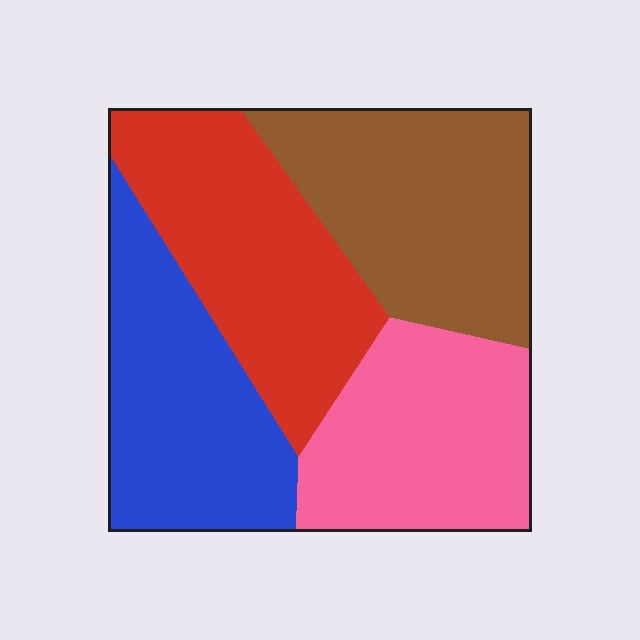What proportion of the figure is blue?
Blue takes up about one quarter (1/4) of the figure.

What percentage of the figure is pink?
Pink takes up about one quarter (1/4) of the figure.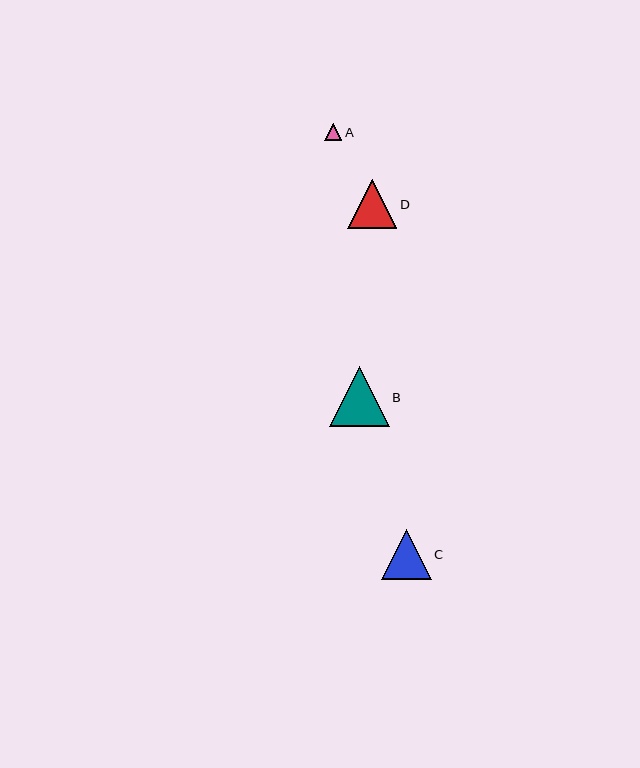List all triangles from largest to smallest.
From largest to smallest: B, C, D, A.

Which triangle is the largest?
Triangle B is the largest with a size of approximately 60 pixels.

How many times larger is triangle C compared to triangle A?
Triangle C is approximately 2.9 times the size of triangle A.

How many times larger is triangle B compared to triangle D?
Triangle B is approximately 1.2 times the size of triangle D.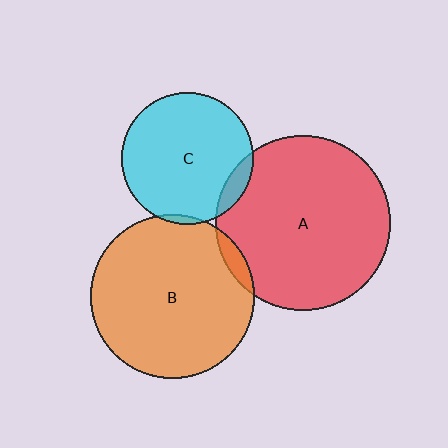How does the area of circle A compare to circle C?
Approximately 1.8 times.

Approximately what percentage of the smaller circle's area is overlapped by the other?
Approximately 10%.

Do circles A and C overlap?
Yes.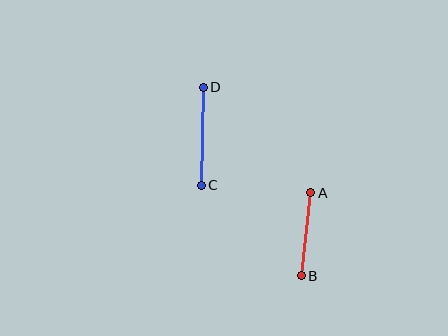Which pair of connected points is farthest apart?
Points C and D are farthest apart.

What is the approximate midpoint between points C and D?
The midpoint is at approximately (202, 136) pixels.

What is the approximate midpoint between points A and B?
The midpoint is at approximately (306, 234) pixels.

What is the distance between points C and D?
The distance is approximately 98 pixels.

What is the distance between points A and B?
The distance is approximately 84 pixels.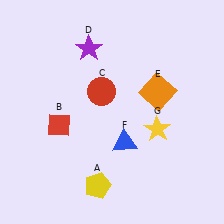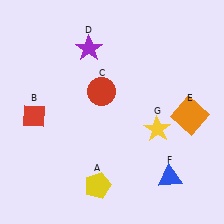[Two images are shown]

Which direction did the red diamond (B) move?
The red diamond (B) moved left.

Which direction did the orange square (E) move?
The orange square (E) moved right.